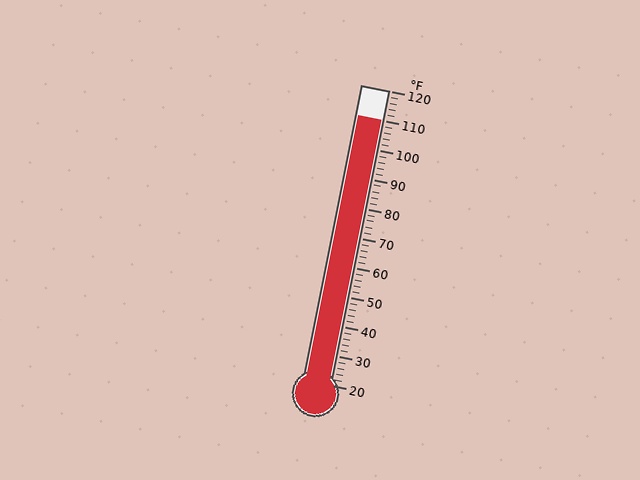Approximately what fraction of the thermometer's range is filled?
The thermometer is filled to approximately 90% of its range.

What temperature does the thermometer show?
The thermometer shows approximately 110°F.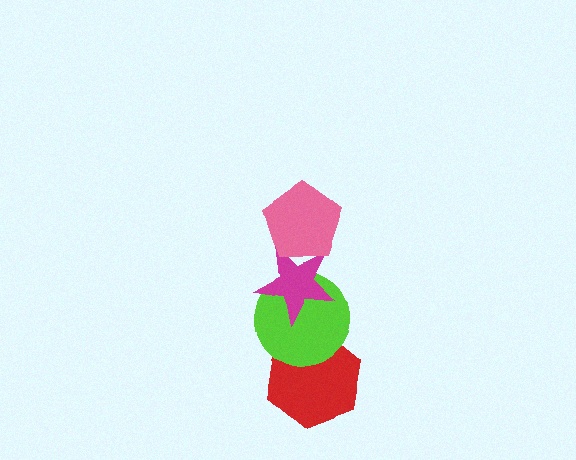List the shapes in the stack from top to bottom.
From top to bottom: the pink pentagon, the magenta star, the lime circle, the red hexagon.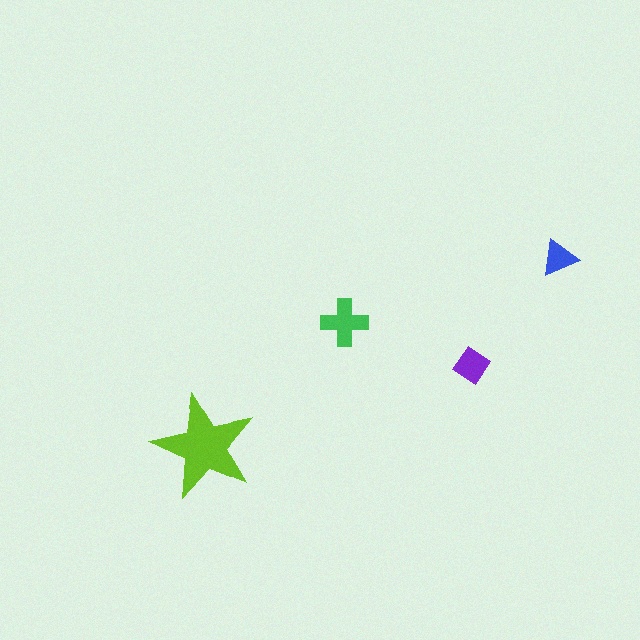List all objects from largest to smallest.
The lime star, the green cross, the purple diamond, the blue triangle.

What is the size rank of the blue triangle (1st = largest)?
4th.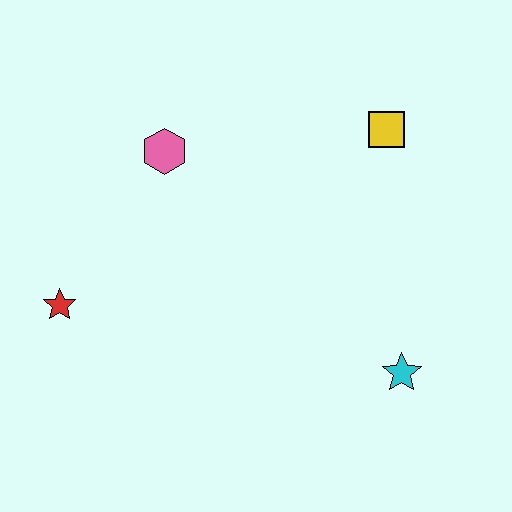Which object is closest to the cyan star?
The yellow square is closest to the cyan star.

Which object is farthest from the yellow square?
The red star is farthest from the yellow square.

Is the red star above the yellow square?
No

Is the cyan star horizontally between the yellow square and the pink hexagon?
No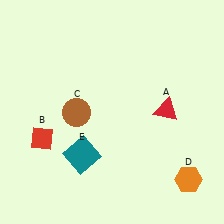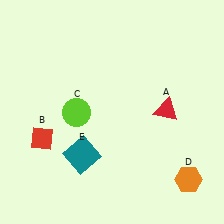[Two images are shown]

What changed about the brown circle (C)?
In Image 1, C is brown. In Image 2, it changed to lime.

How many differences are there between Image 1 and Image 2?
There is 1 difference between the two images.